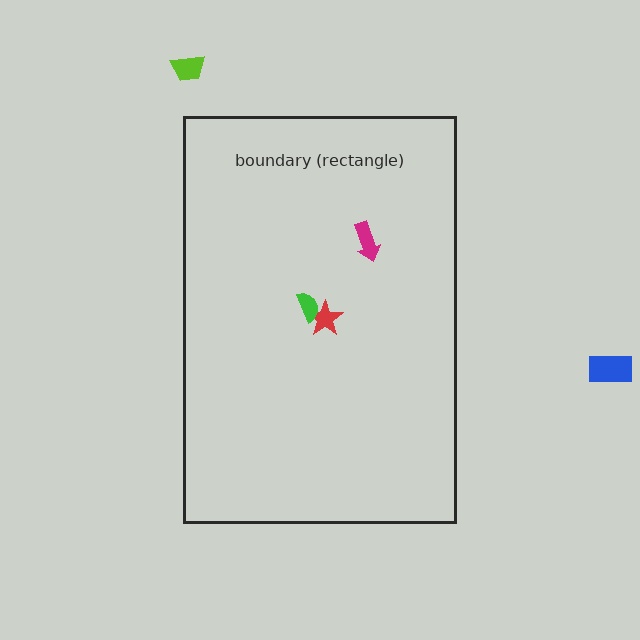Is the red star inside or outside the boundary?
Inside.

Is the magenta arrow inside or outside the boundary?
Inside.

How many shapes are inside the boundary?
3 inside, 2 outside.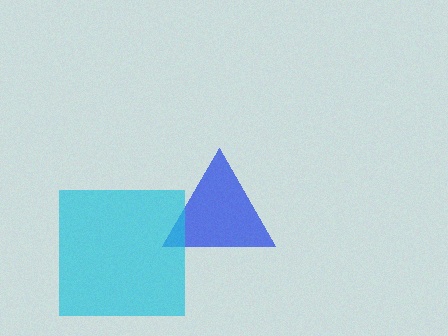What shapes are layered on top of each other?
The layered shapes are: a blue triangle, a cyan square.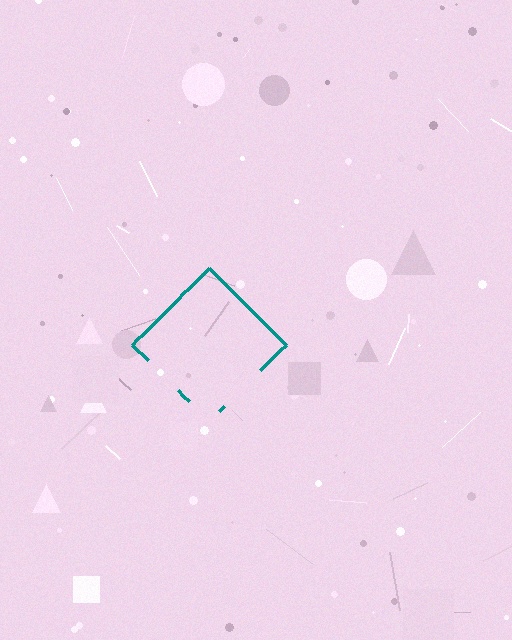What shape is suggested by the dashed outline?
The dashed outline suggests a diamond.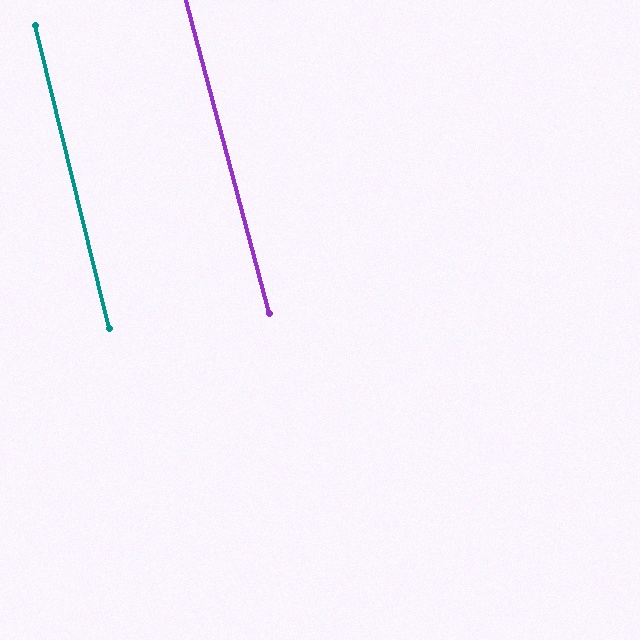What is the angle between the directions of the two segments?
Approximately 1 degree.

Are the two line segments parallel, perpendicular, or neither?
Parallel — their directions differ by only 1.3°.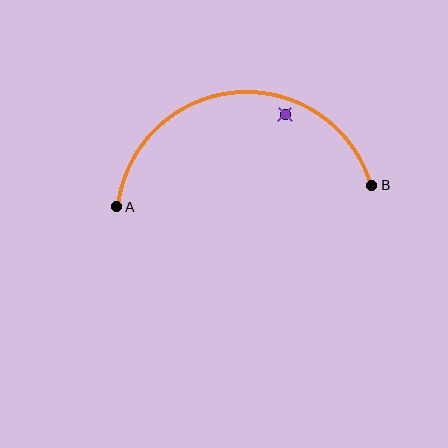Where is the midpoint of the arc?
The arc midpoint is the point on the curve farthest from the straight line joining A and B. It sits above that line.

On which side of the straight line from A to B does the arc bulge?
The arc bulges above the straight line connecting A and B.